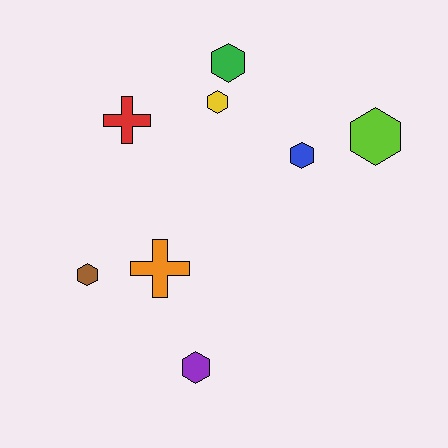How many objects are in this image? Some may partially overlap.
There are 8 objects.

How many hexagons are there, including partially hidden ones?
There are 6 hexagons.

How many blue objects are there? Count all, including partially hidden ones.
There is 1 blue object.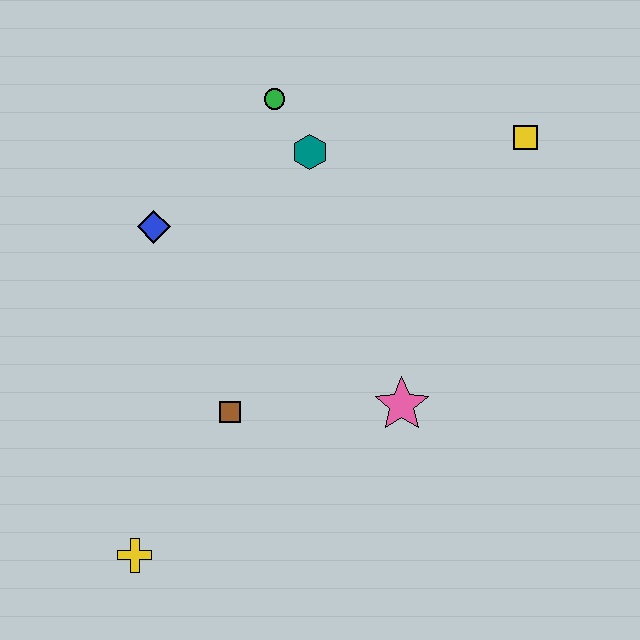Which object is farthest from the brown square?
The yellow square is farthest from the brown square.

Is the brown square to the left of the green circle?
Yes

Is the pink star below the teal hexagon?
Yes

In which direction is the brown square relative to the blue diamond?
The brown square is below the blue diamond.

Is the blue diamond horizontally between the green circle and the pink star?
No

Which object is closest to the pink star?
The brown square is closest to the pink star.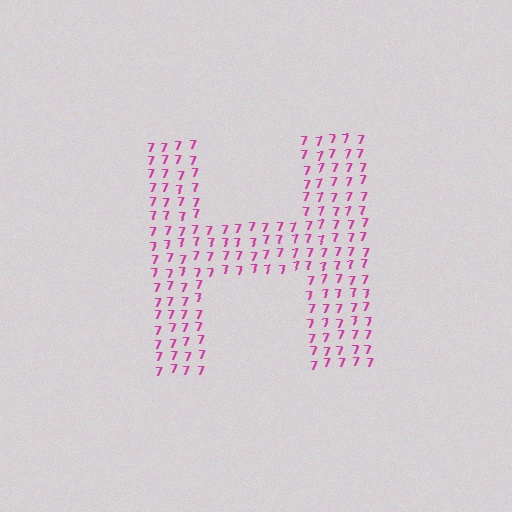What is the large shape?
The large shape is the letter H.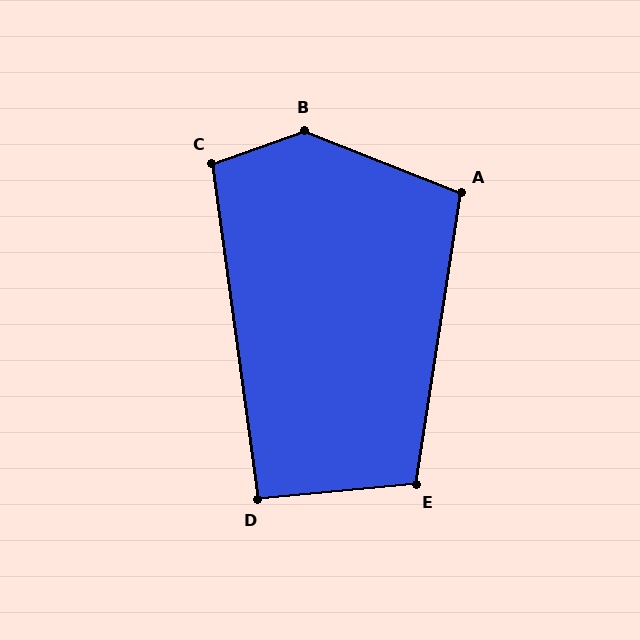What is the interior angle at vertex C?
Approximately 102 degrees (obtuse).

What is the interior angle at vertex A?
Approximately 103 degrees (obtuse).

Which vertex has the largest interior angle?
B, at approximately 139 degrees.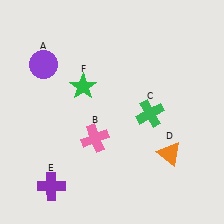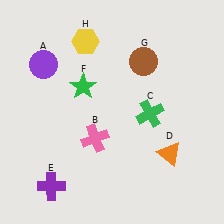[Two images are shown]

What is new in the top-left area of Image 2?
A yellow hexagon (H) was added in the top-left area of Image 2.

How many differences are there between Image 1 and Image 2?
There are 2 differences between the two images.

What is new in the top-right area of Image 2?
A brown circle (G) was added in the top-right area of Image 2.